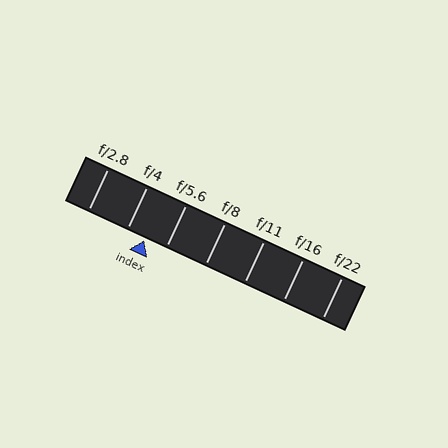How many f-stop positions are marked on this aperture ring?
There are 7 f-stop positions marked.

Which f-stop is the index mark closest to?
The index mark is closest to f/4.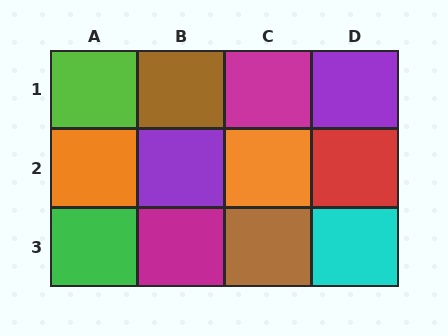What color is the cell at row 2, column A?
Orange.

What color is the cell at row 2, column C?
Orange.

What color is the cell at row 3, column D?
Cyan.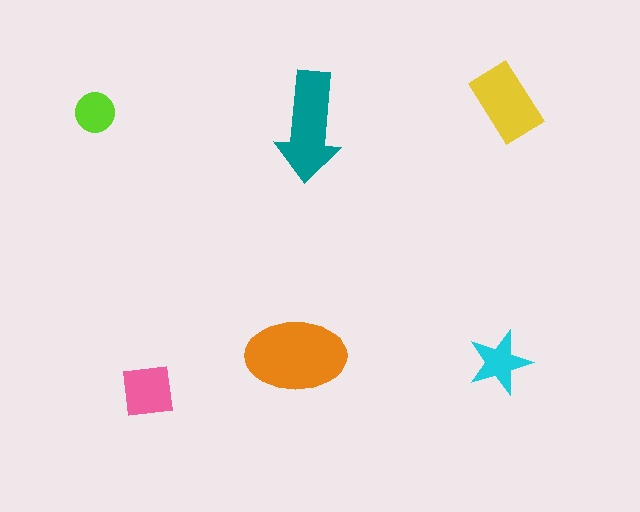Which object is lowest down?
The pink square is bottommost.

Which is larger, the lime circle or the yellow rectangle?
The yellow rectangle.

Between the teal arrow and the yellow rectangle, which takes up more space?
The teal arrow.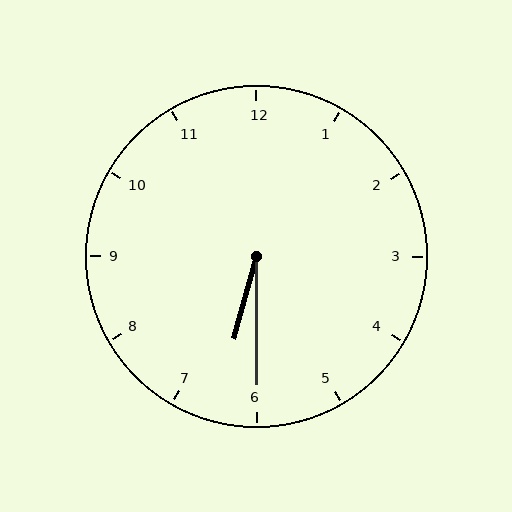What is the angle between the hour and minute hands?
Approximately 15 degrees.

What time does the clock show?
6:30.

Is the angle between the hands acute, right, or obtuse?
It is acute.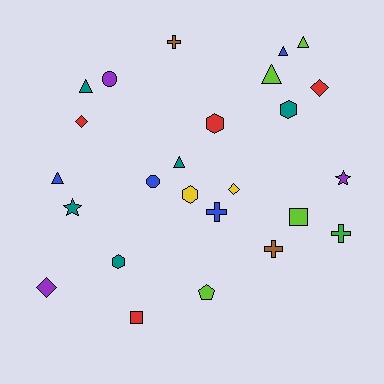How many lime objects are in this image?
There are 4 lime objects.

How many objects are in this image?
There are 25 objects.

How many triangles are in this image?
There are 6 triangles.